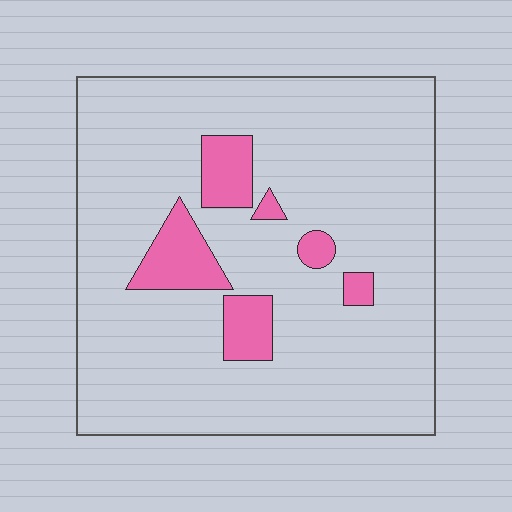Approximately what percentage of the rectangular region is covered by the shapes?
Approximately 10%.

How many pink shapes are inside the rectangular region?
6.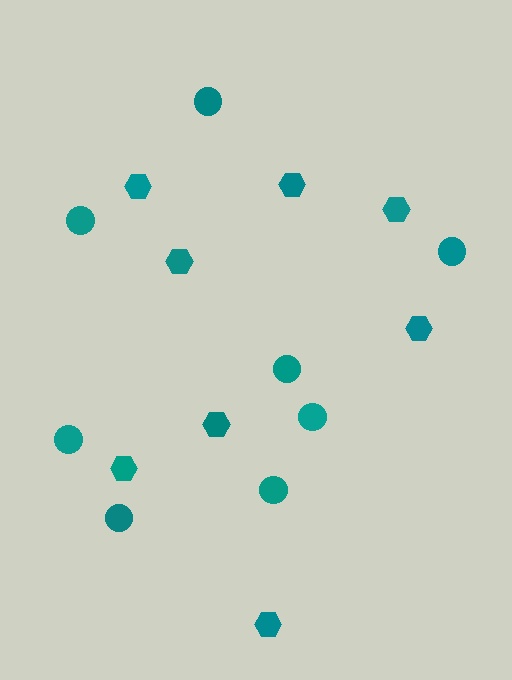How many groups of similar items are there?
There are 2 groups: one group of hexagons (8) and one group of circles (8).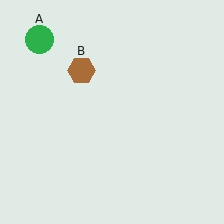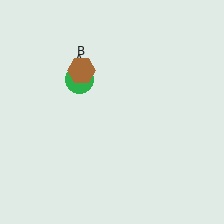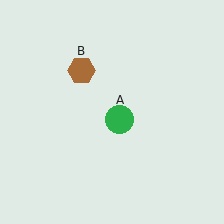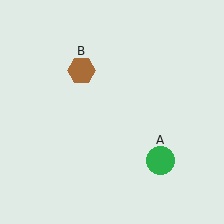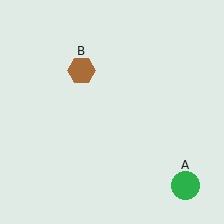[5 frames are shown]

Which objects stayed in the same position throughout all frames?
Brown hexagon (object B) remained stationary.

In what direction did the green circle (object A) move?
The green circle (object A) moved down and to the right.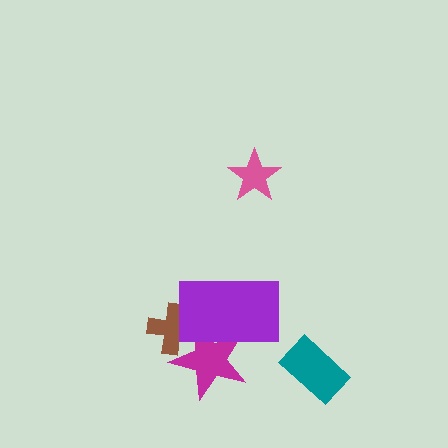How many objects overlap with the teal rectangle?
0 objects overlap with the teal rectangle.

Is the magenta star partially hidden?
Yes, it is partially covered by another shape.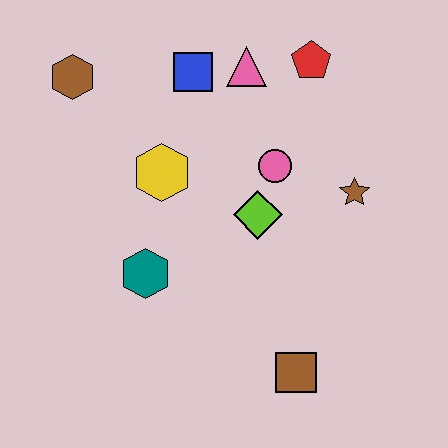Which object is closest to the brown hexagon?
The blue square is closest to the brown hexagon.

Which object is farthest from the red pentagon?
The brown square is farthest from the red pentagon.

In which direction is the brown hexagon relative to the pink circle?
The brown hexagon is to the left of the pink circle.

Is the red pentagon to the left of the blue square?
No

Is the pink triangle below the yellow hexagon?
No